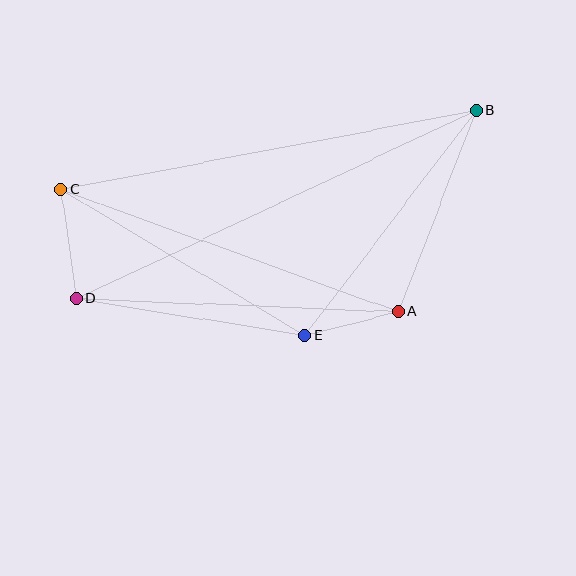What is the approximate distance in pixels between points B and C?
The distance between B and C is approximately 422 pixels.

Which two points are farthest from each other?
Points B and D are farthest from each other.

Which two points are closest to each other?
Points A and E are closest to each other.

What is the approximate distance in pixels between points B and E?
The distance between B and E is approximately 283 pixels.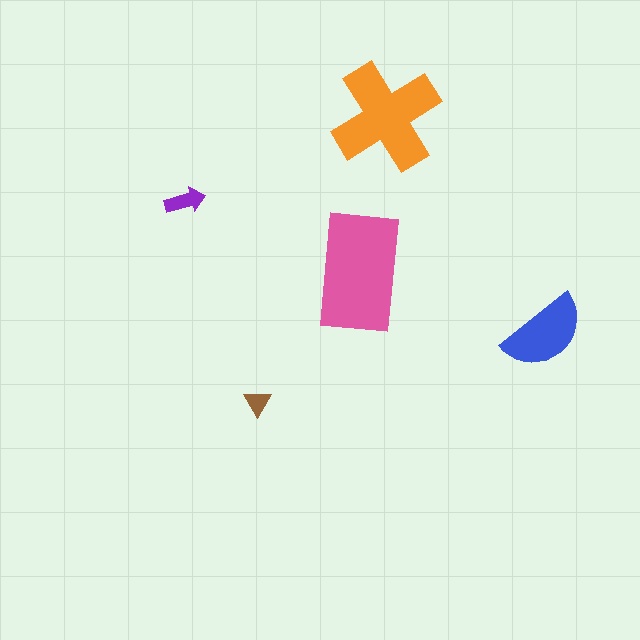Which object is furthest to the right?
The blue semicircle is rightmost.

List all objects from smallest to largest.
The brown triangle, the purple arrow, the blue semicircle, the orange cross, the pink rectangle.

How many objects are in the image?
There are 5 objects in the image.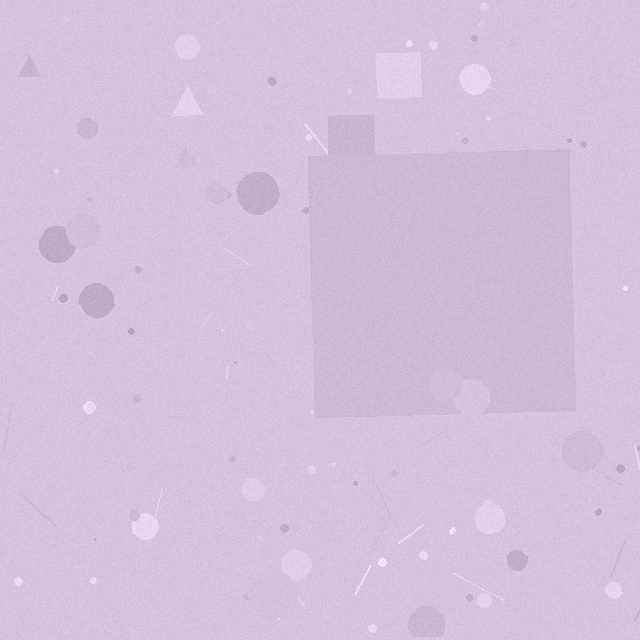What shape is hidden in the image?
A square is hidden in the image.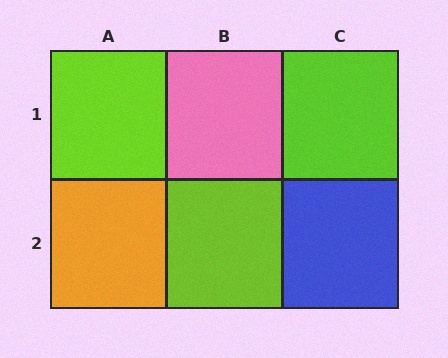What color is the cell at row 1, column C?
Lime.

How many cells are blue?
1 cell is blue.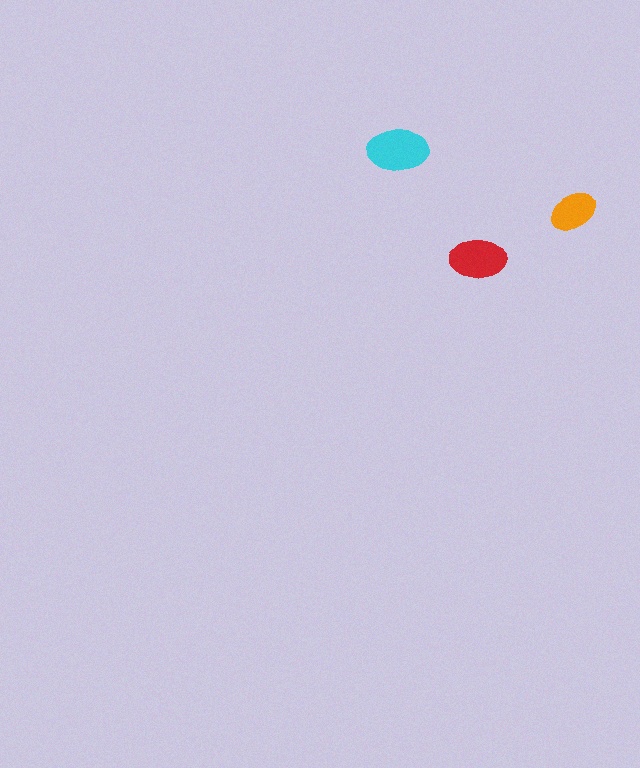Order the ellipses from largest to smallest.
the cyan one, the red one, the orange one.